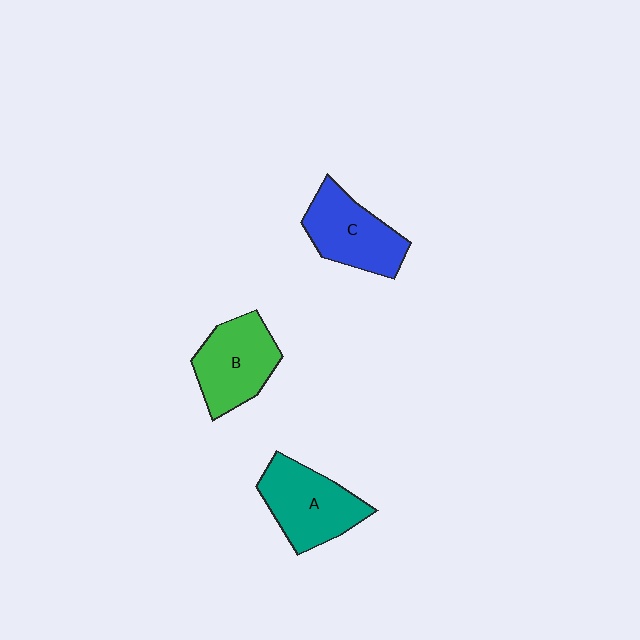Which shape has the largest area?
Shape A (teal).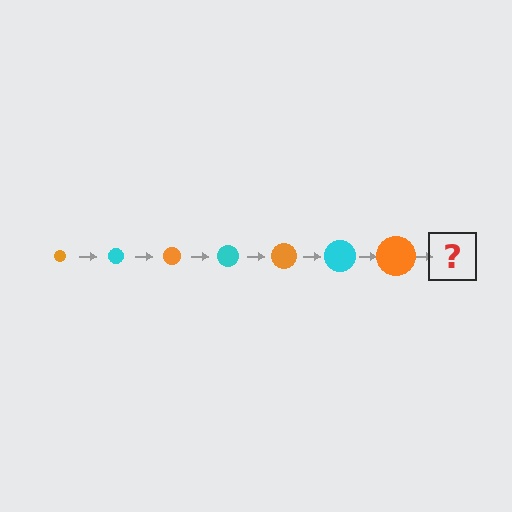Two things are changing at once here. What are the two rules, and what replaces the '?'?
The two rules are that the circle grows larger each step and the color cycles through orange and cyan. The '?' should be a cyan circle, larger than the previous one.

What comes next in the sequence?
The next element should be a cyan circle, larger than the previous one.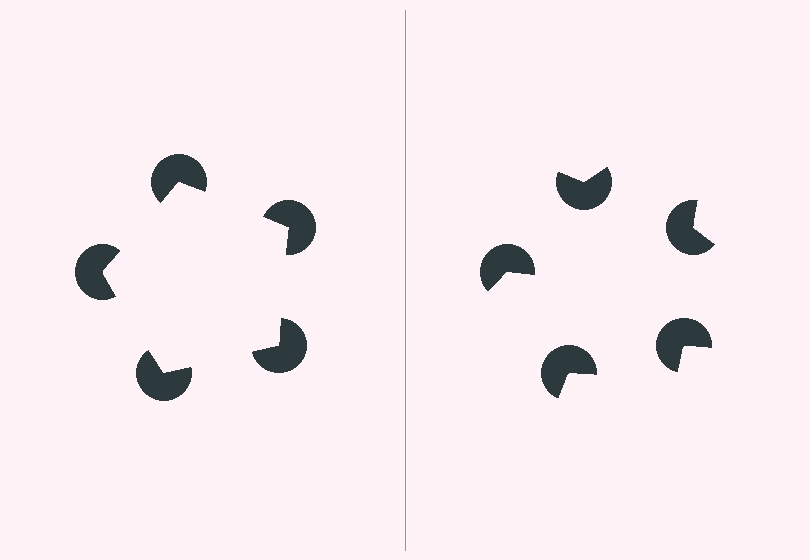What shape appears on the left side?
An illusory pentagon.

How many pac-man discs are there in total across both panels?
10 — 5 on each side.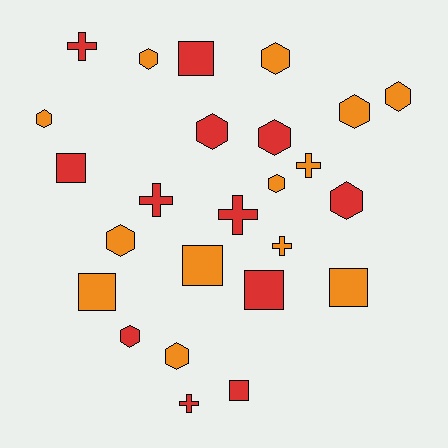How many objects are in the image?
There are 25 objects.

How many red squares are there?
There are 4 red squares.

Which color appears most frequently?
Orange, with 13 objects.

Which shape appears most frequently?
Hexagon, with 12 objects.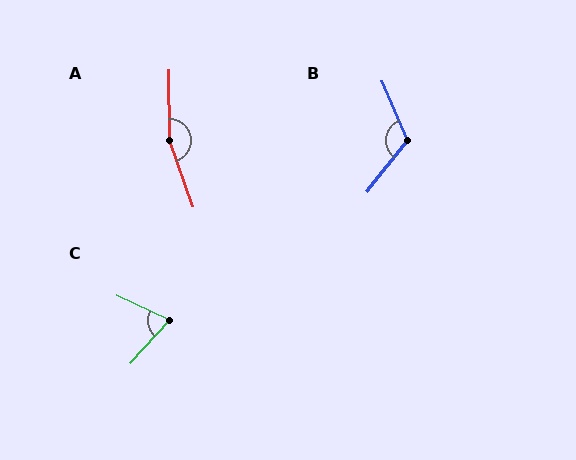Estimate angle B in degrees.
Approximately 119 degrees.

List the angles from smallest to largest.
C (73°), B (119°), A (162°).